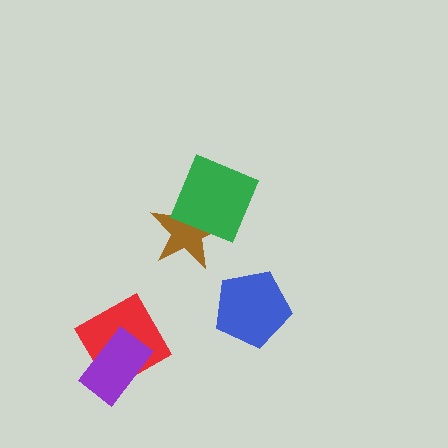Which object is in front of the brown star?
The green diamond is in front of the brown star.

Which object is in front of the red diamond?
The purple rectangle is in front of the red diamond.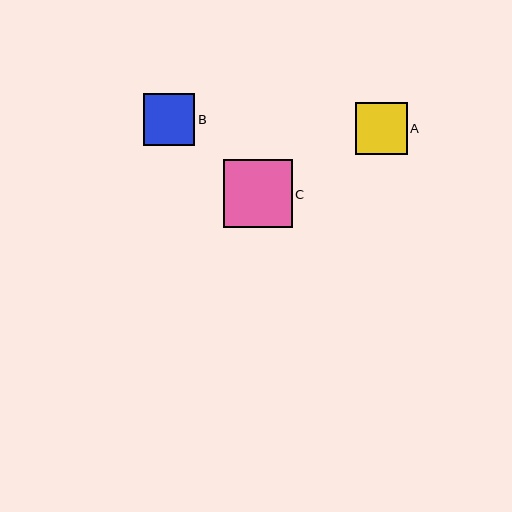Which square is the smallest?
Square B is the smallest with a size of approximately 52 pixels.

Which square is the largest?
Square C is the largest with a size of approximately 68 pixels.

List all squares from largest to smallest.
From largest to smallest: C, A, B.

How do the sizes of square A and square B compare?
Square A and square B are approximately the same size.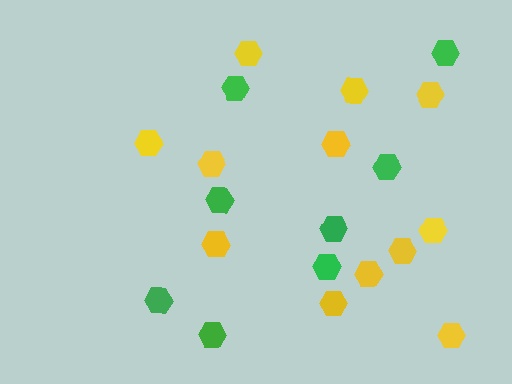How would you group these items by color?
There are 2 groups: one group of yellow hexagons (12) and one group of green hexagons (8).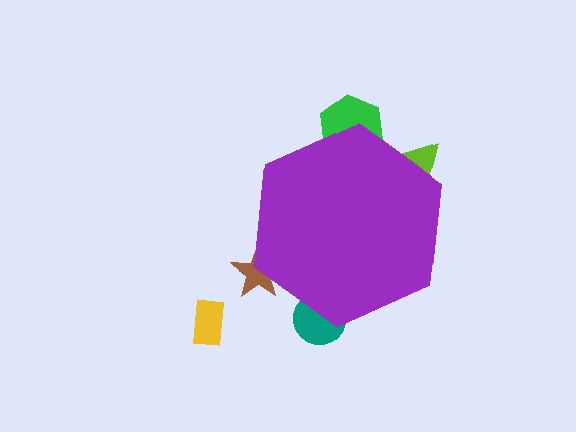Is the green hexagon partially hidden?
Yes, the green hexagon is partially hidden behind the purple hexagon.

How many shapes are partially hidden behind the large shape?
4 shapes are partially hidden.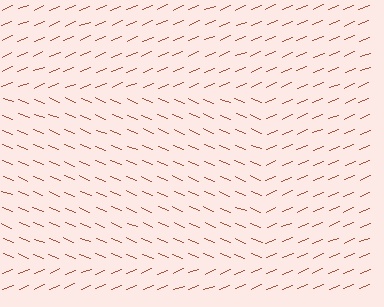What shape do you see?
I see a rectangle.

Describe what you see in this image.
The image is filled with small brown line segments. A rectangle region in the image has lines oriented differently from the surrounding lines, creating a visible texture boundary.